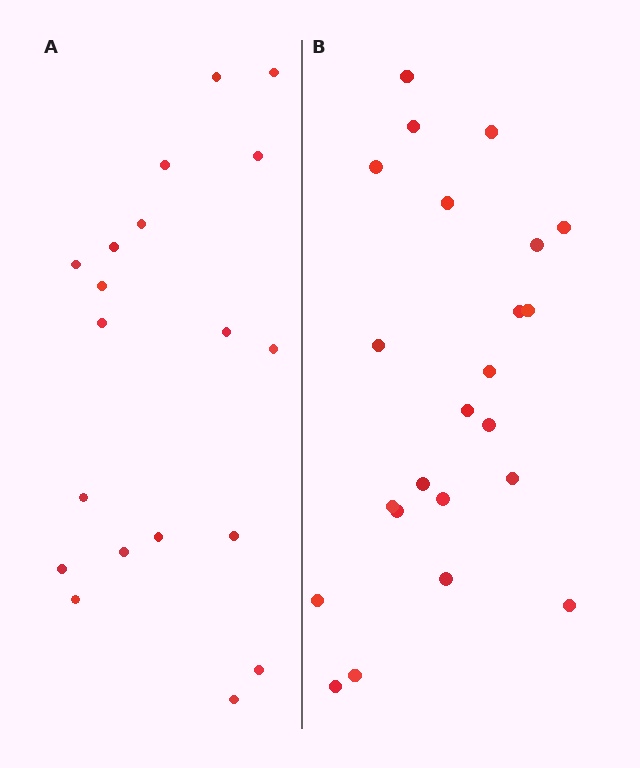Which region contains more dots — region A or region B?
Region B (the right region) has more dots.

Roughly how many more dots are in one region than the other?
Region B has about 4 more dots than region A.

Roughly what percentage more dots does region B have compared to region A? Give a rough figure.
About 20% more.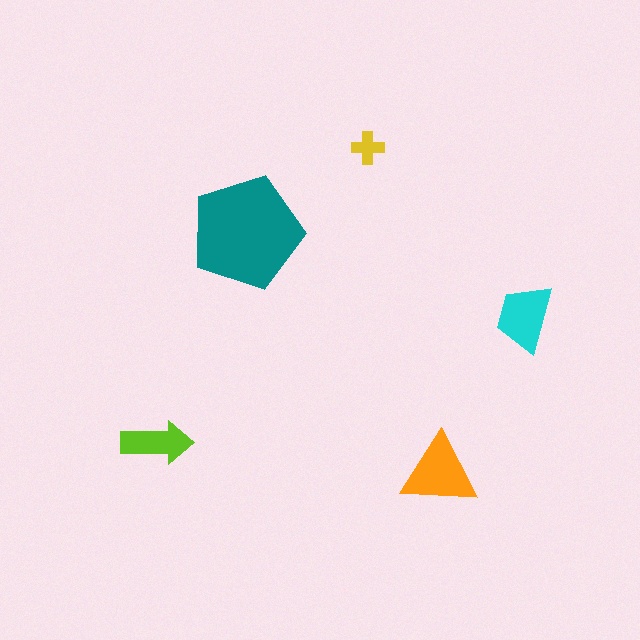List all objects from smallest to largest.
The yellow cross, the lime arrow, the cyan trapezoid, the orange triangle, the teal pentagon.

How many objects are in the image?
There are 5 objects in the image.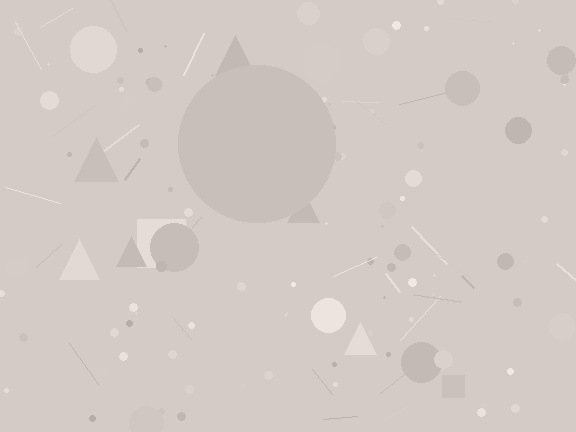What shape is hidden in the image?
A circle is hidden in the image.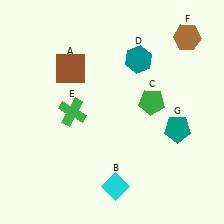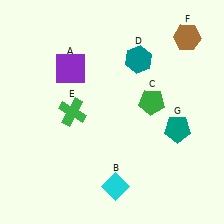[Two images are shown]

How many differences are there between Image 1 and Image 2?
There is 1 difference between the two images.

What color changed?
The square (A) changed from brown in Image 1 to purple in Image 2.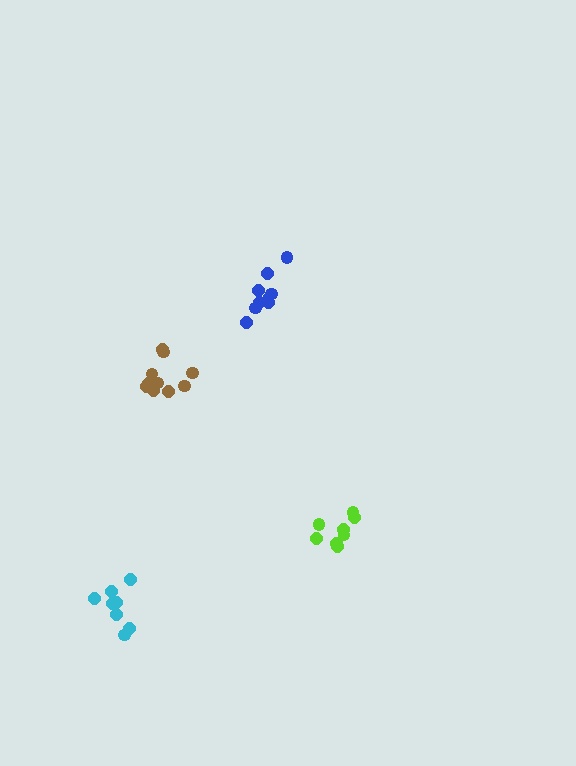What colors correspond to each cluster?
The clusters are colored: cyan, brown, lime, blue.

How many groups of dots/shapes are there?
There are 4 groups.